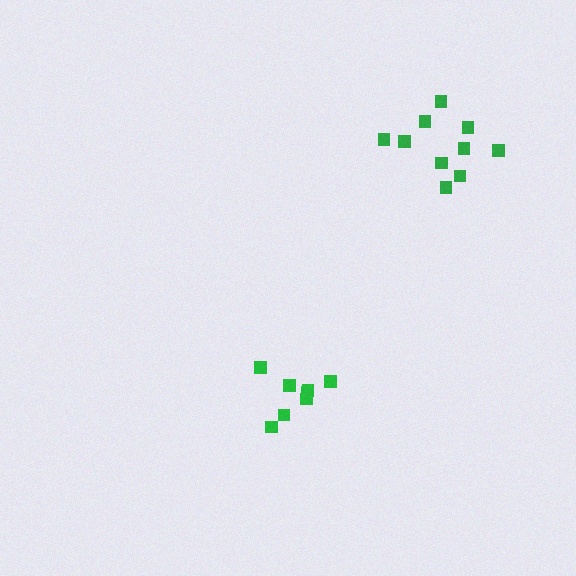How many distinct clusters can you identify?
There are 2 distinct clusters.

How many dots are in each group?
Group 1: 8 dots, Group 2: 10 dots (18 total).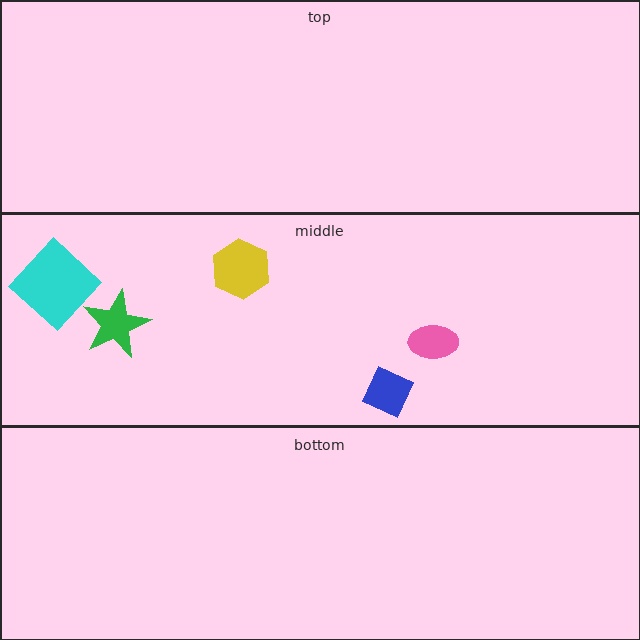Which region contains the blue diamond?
The middle region.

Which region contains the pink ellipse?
The middle region.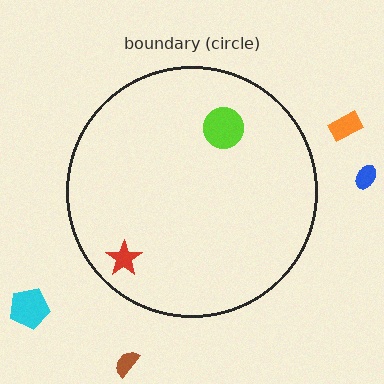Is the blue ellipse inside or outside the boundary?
Outside.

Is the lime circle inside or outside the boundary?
Inside.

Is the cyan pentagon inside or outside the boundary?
Outside.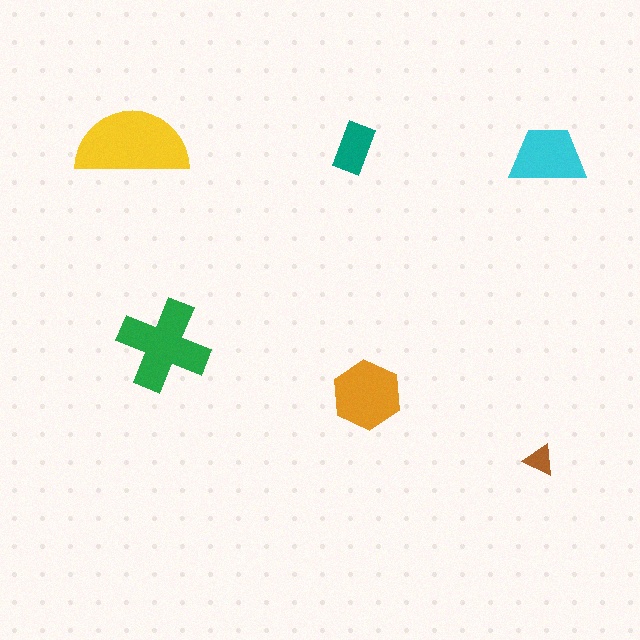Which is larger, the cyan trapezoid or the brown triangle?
The cyan trapezoid.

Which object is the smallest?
The brown triangle.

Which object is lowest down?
The brown triangle is bottommost.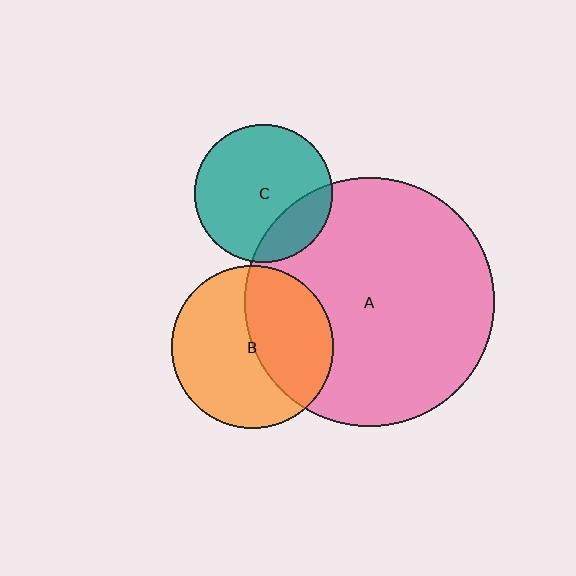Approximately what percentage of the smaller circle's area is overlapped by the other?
Approximately 40%.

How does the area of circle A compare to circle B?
Approximately 2.4 times.